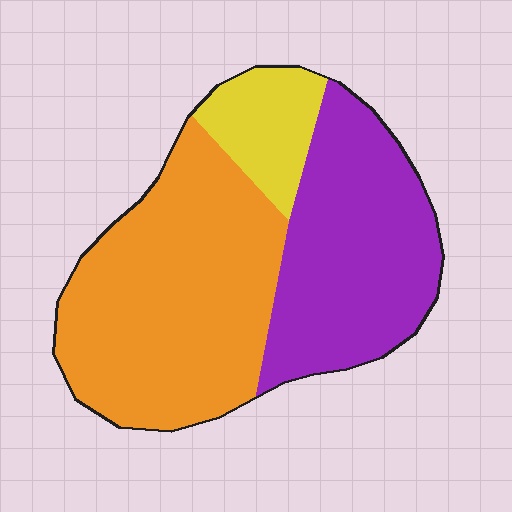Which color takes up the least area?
Yellow, at roughly 10%.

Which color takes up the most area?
Orange, at roughly 50%.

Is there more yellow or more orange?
Orange.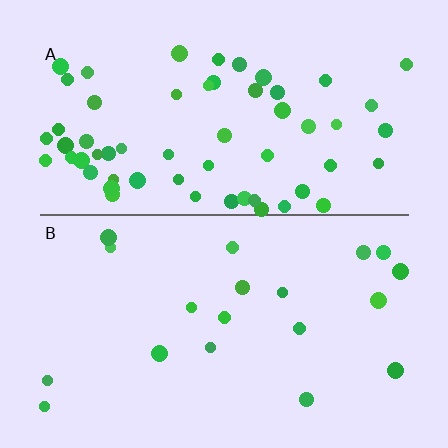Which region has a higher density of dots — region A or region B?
A (the top).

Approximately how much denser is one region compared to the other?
Approximately 3.2× — region A over region B.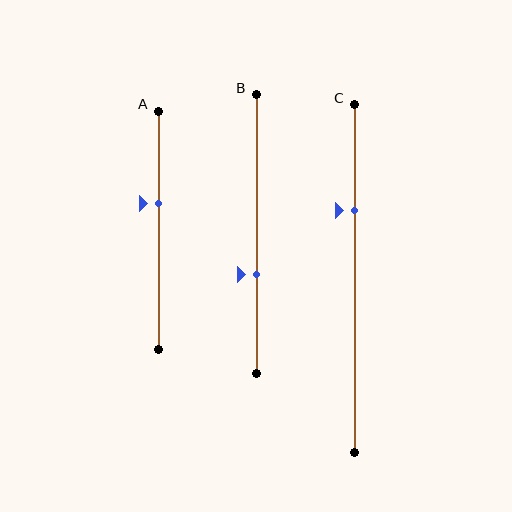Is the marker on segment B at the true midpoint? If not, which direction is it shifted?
No, the marker on segment B is shifted downward by about 14% of the segment length.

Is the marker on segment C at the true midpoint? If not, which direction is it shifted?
No, the marker on segment C is shifted upward by about 20% of the segment length.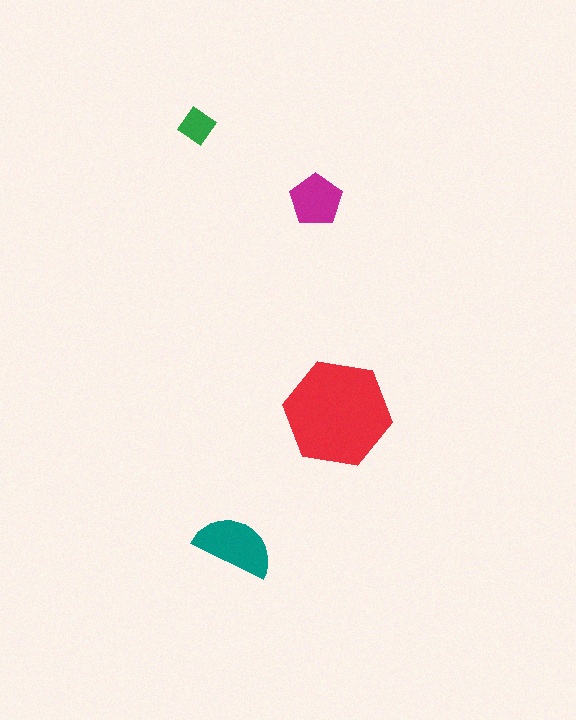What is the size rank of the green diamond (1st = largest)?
4th.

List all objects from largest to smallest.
The red hexagon, the teal semicircle, the magenta pentagon, the green diamond.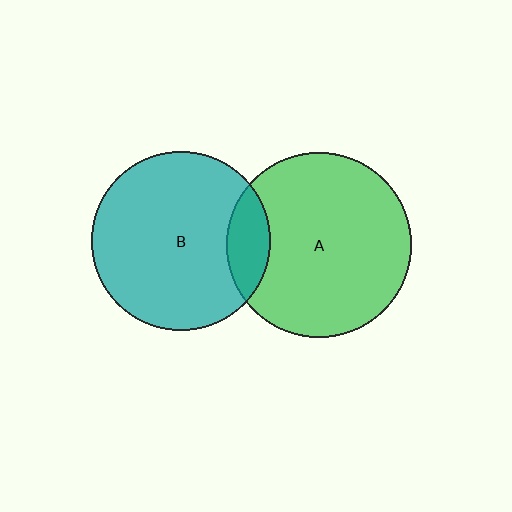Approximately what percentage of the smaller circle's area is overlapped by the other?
Approximately 15%.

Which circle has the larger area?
Circle A (green).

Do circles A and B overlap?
Yes.